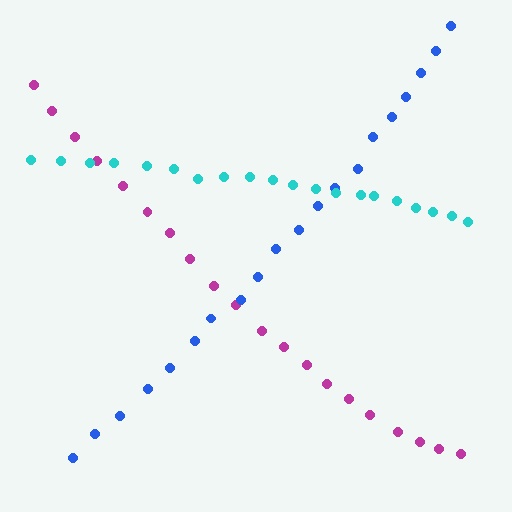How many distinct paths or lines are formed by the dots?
There are 3 distinct paths.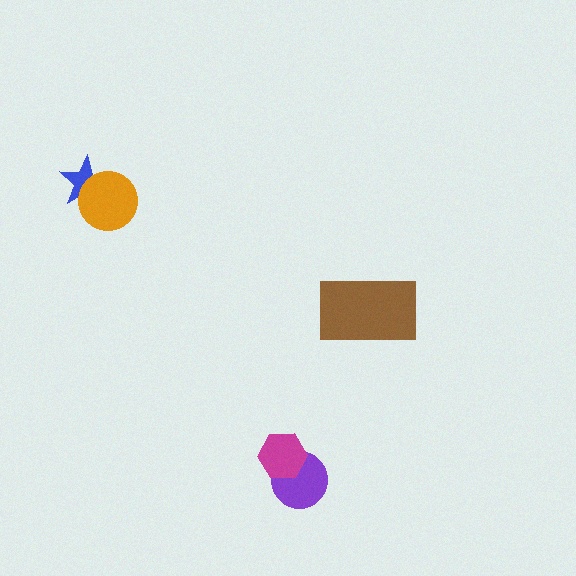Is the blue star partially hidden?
Yes, it is partially covered by another shape.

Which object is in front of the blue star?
The orange circle is in front of the blue star.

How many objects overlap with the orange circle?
1 object overlaps with the orange circle.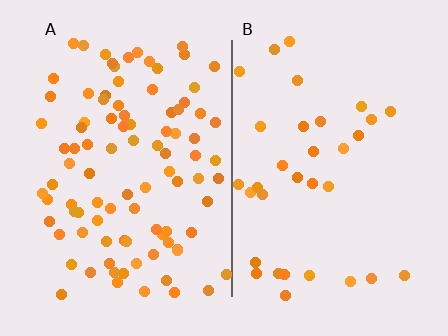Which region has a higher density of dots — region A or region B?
A (the left).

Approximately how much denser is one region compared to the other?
Approximately 2.8× — region A over region B.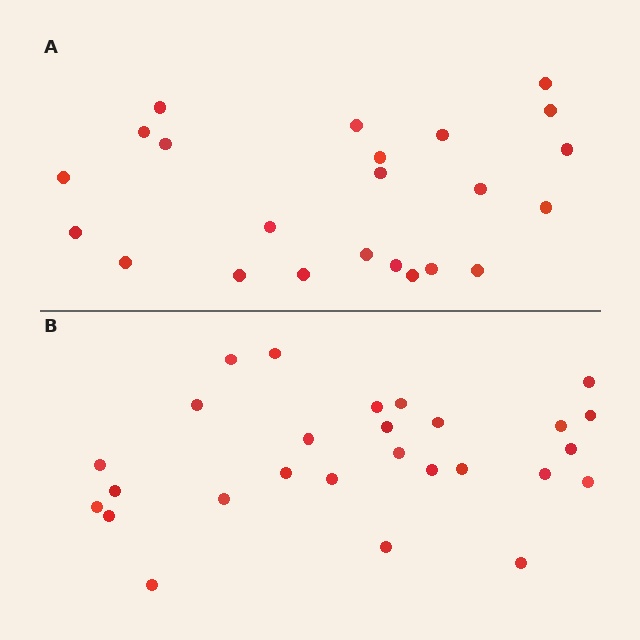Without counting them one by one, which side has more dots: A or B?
Region B (the bottom region) has more dots.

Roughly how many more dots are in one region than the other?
Region B has about 4 more dots than region A.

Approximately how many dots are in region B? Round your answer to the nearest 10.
About 30 dots. (The exact count is 27, which rounds to 30.)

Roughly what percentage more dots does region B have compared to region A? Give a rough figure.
About 15% more.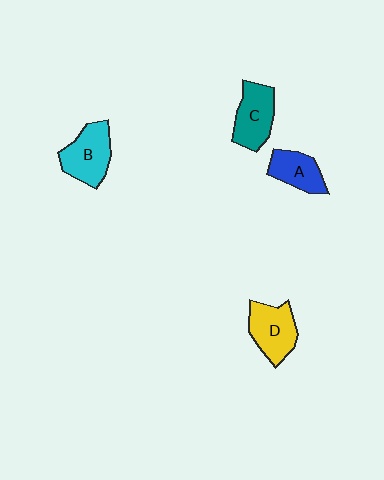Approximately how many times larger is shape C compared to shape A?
Approximately 1.3 times.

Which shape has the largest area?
Shape B (cyan).